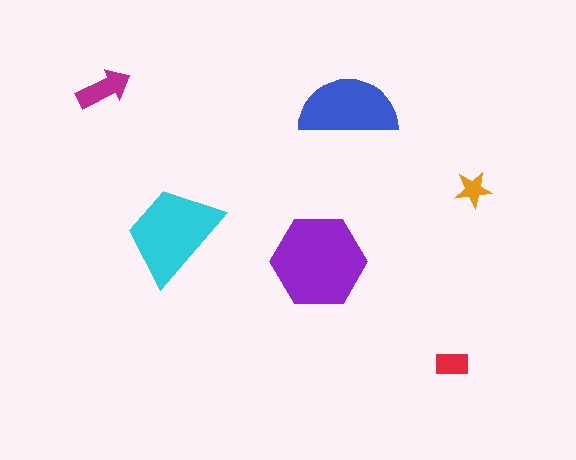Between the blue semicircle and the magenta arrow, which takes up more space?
The blue semicircle.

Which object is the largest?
The purple hexagon.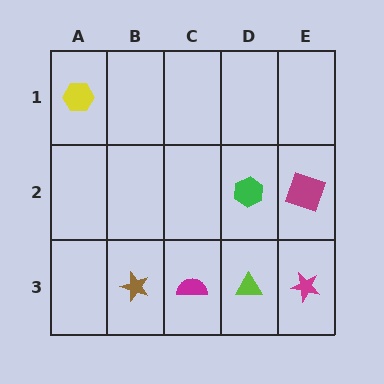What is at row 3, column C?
A magenta semicircle.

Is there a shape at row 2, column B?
No, that cell is empty.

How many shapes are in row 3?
4 shapes.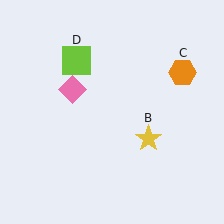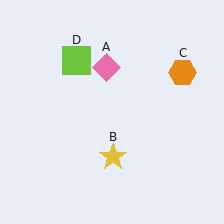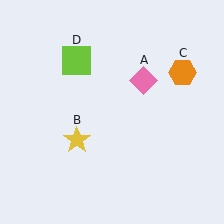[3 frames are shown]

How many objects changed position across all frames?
2 objects changed position: pink diamond (object A), yellow star (object B).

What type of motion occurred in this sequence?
The pink diamond (object A), yellow star (object B) rotated clockwise around the center of the scene.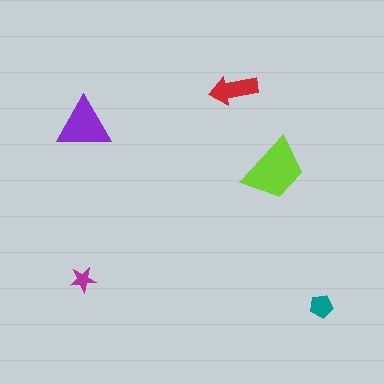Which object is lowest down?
The teal pentagon is bottommost.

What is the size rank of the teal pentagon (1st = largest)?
4th.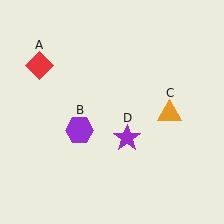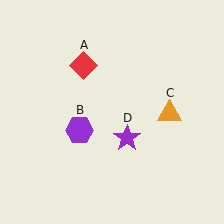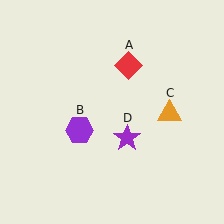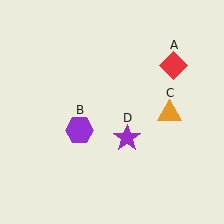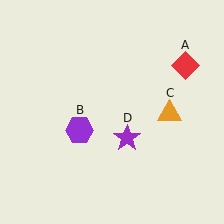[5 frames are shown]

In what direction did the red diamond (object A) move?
The red diamond (object A) moved right.